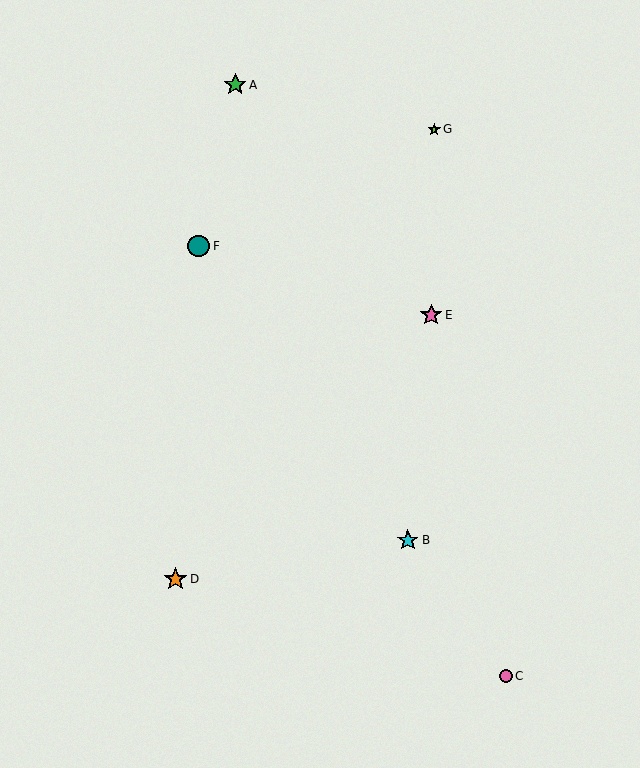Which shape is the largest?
The orange star (labeled D) is the largest.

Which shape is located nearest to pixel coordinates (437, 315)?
The pink star (labeled E) at (431, 315) is nearest to that location.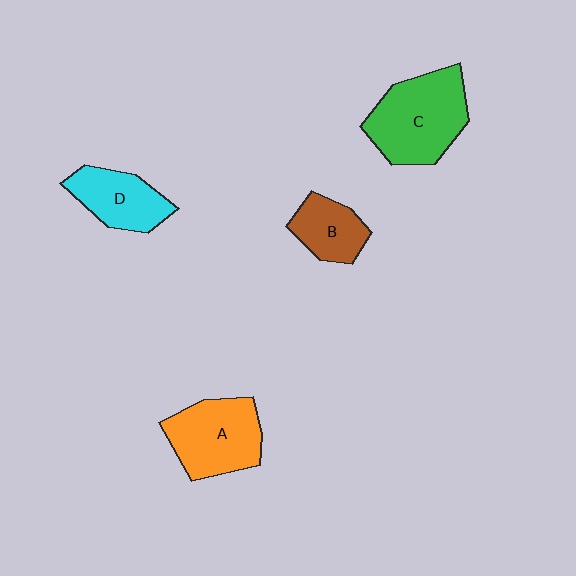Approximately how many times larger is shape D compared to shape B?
Approximately 1.2 times.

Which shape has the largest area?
Shape C (green).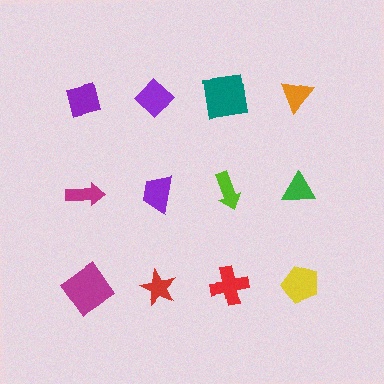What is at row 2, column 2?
A purple trapezoid.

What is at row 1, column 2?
A purple diamond.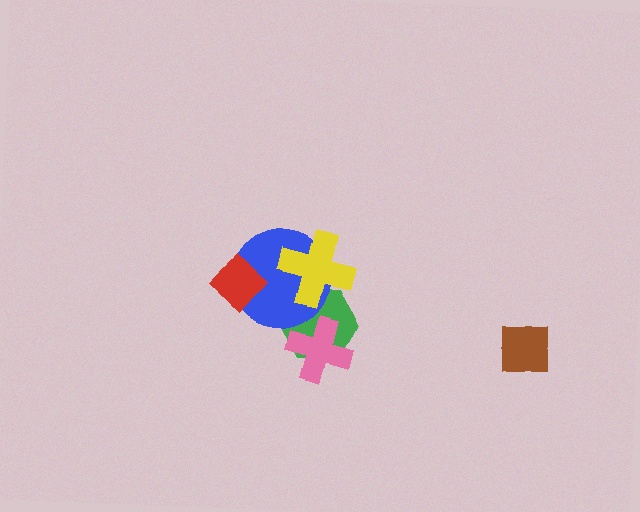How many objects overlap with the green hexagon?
3 objects overlap with the green hexagon.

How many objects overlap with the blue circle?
3 objects overlap with the blue circle.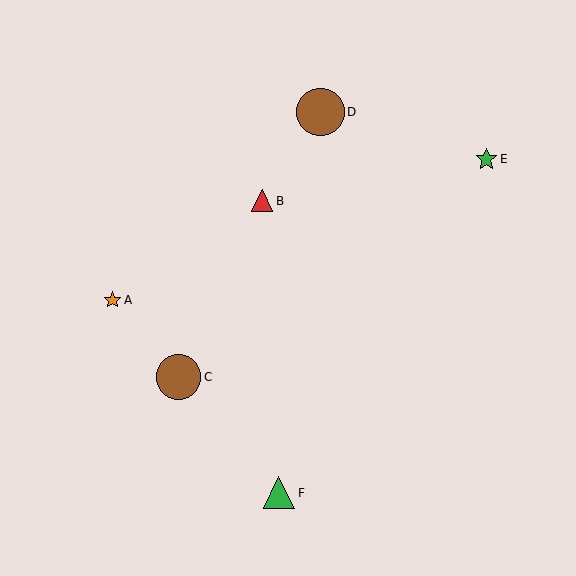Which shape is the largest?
The brown circle (labeled D) is the largest.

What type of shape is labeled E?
Shape E is a green star.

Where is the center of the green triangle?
The center of the green triangle is at (279, 493).